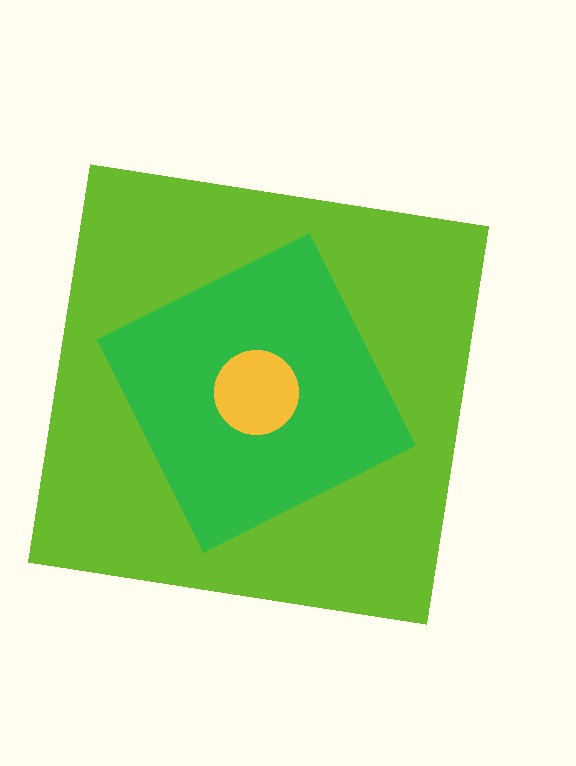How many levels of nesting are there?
3.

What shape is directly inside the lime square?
The green diamond.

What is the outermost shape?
The lime square.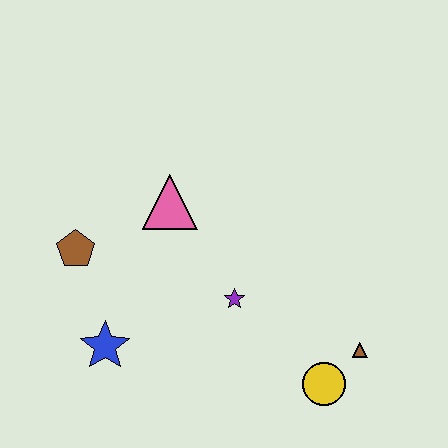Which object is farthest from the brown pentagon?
The brown triangle is farthest from the brown pentagon.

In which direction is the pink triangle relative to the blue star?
The pink triangle is above the blue star.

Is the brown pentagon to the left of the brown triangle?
Yes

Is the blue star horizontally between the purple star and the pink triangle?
No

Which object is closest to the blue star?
The brown pentagon is closest to the blue star.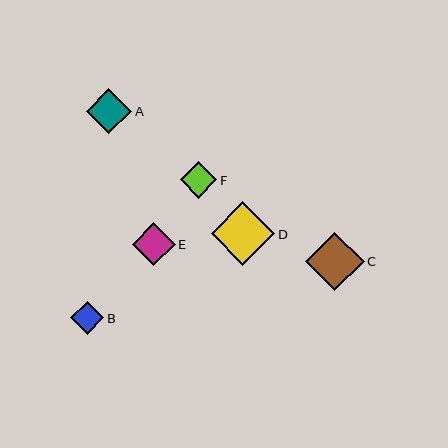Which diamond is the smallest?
Diamond B is the smallest with a size of approximately 33 pixels.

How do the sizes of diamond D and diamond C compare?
Diamond D and diamond C are approximately the same size.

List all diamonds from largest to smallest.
From largest to smallest: D, C, A, E, F, B.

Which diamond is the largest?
Diamond D is the largest with a size of approximately 64 pixels.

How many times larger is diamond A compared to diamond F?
Diamond A is approximately 1.2 times the size of diamond F.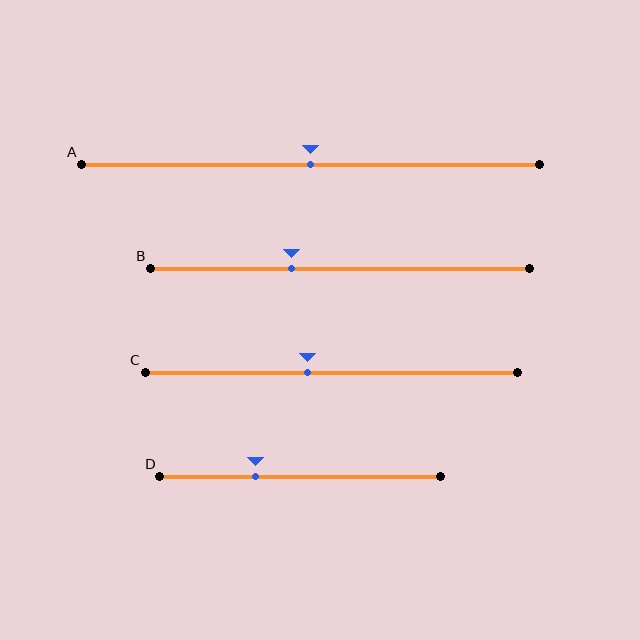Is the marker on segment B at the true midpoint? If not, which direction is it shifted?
No, the marker on segment B is shifted to the left by about 13% of the segment length.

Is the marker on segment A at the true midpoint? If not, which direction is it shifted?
Yes, the marker on segment A is at the true midpoint.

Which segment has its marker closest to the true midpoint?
Segment A has its marker closest to the true midpoint.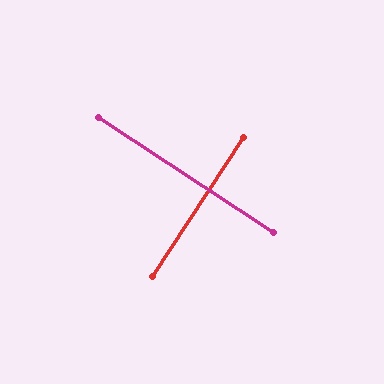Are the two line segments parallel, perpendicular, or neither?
Perpendicular — they meet at approximately 90°.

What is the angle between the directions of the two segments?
Approximately 90 degrees.